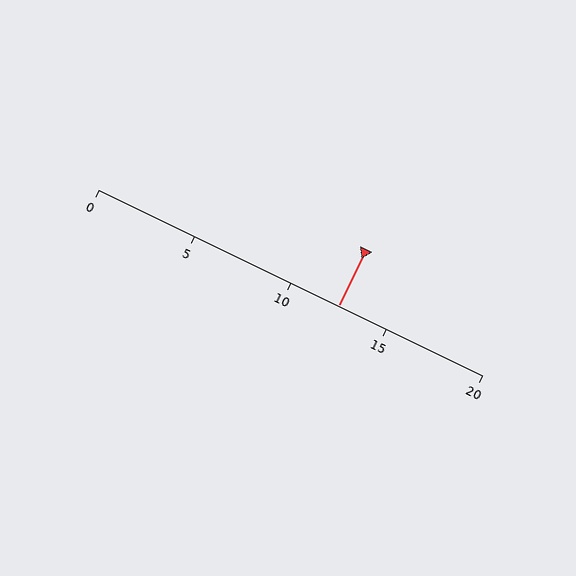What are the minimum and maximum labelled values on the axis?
The axis runs from 0 to 20.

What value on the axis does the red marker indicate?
The marker indicates approximately 12.5.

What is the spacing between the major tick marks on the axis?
The major ticks are spaced 5 apart.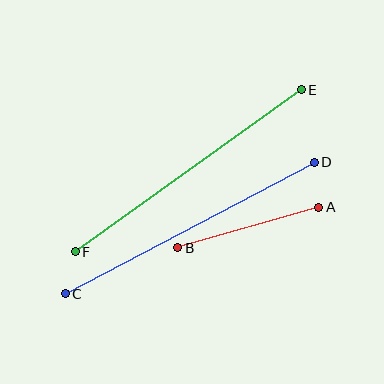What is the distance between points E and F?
The distance is approximately 278 pixels.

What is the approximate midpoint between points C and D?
The midpoint is at approximately (190, 228) pixels.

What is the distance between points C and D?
The distance is approximately 281 pixels.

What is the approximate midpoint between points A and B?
The midpoint is at approximately (248, 227) pixels.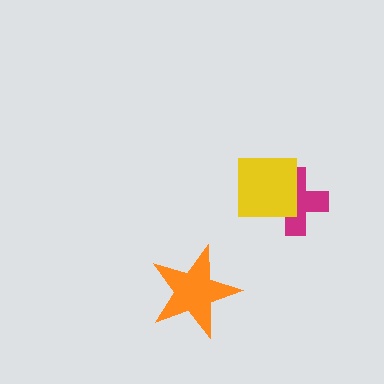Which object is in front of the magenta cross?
The yellow square is in front of the magenta cross.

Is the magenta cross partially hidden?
Yes, it is partially covered by another shape.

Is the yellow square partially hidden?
No, no other shape covers it.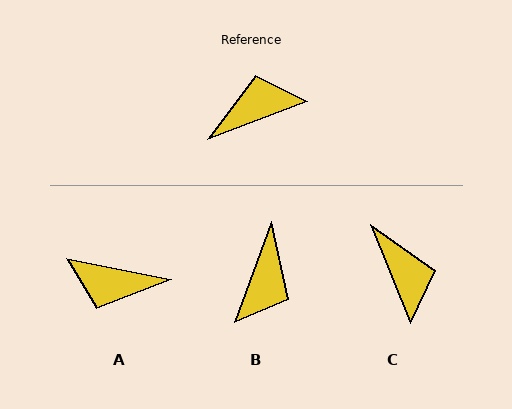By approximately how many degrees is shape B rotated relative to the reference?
Approximately 131 degrees clockwise.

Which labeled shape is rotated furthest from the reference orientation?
A, about 148 degrees away.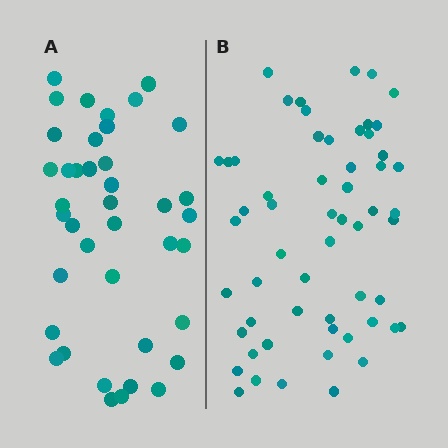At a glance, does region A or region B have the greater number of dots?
Region B (the right region) has more dots.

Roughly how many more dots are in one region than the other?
Region B has approximately 15 more dots than region A.